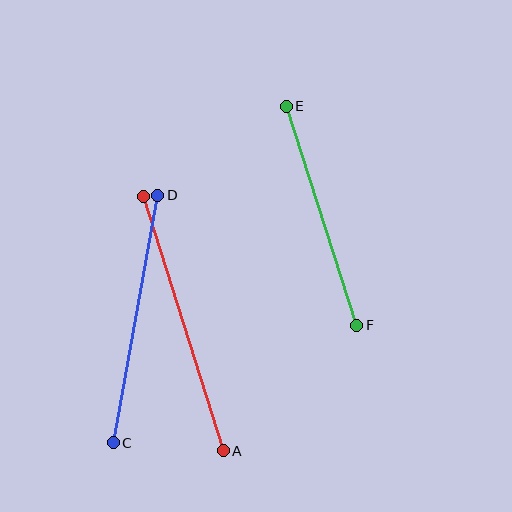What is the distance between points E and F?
The distance is approximately 230 pixels.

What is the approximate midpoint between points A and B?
The midpoint is at approximately (183, 324) pixels.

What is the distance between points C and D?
The distance is approximately 252 pixels.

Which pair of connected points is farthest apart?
Points A and B are farthest apart.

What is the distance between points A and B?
The distance is approximately 267 pixels.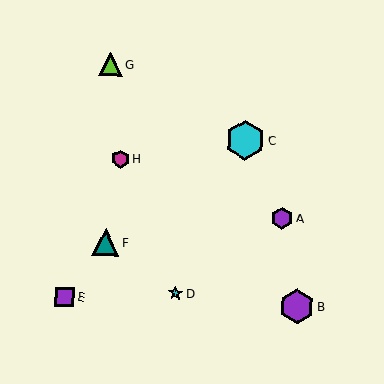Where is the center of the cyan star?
The center of the cyan star is at (175, 293).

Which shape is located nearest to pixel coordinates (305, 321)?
The purple hexagon (labeled B) at (297, 307) is nearest to that location.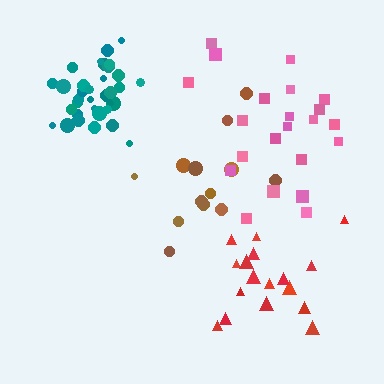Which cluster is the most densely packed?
Teal.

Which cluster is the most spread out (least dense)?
Brown.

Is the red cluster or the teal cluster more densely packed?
Teal.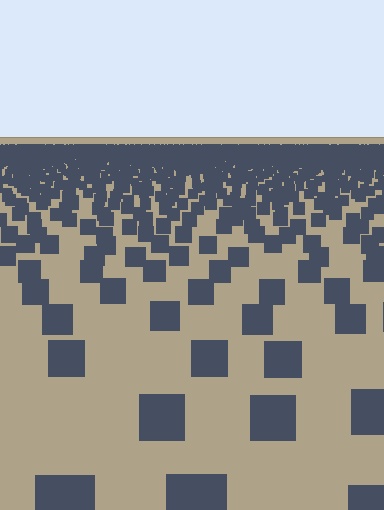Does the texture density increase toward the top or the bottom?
Density increases toward the top.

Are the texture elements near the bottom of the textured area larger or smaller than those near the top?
Larger. Near the bottom, elements are closer to the viewer and appear at a bigger on-screen size.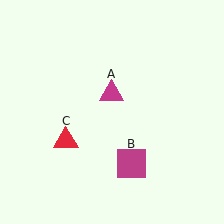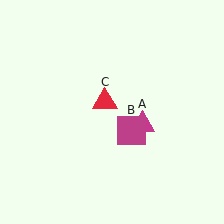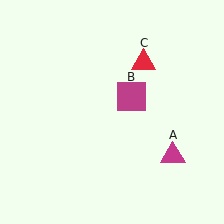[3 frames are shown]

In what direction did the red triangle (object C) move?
The red triangle (object C) moved up and to the right.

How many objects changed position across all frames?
3 objects changed position: magenta triangle (object A), magenta square (object B), red triangle (object C).